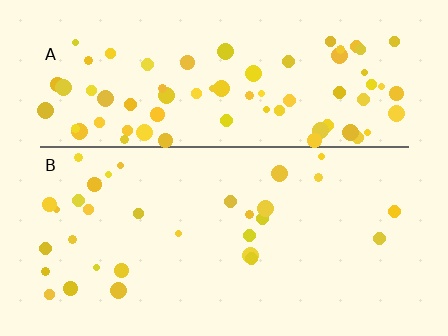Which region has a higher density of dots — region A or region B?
A (the top).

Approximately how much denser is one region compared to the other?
Approximately 2.6× — region A over region B.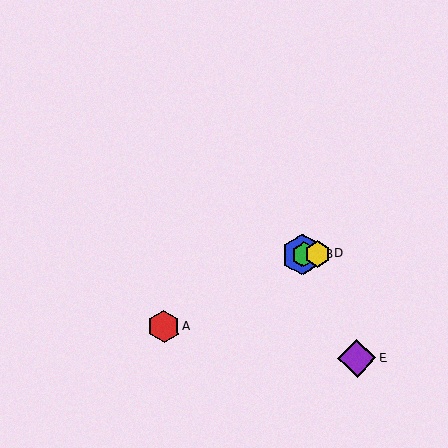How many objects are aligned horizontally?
3 objects (B, C, D) are aligned horizontally.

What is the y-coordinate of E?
Object E is at y≈359.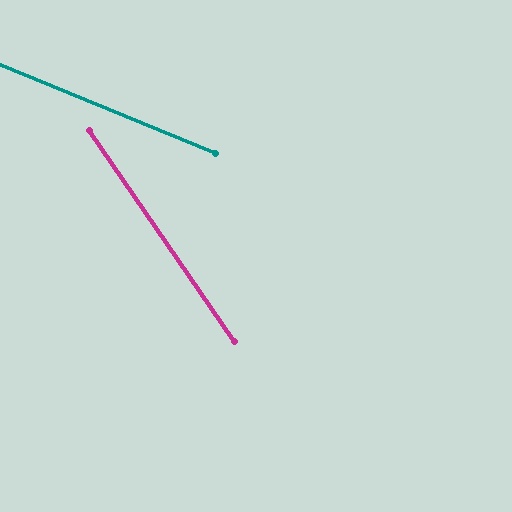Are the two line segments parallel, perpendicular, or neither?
Neither parallel nor perpendicular — they differ by about 33°.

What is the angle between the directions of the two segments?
Approximately 33 degrees.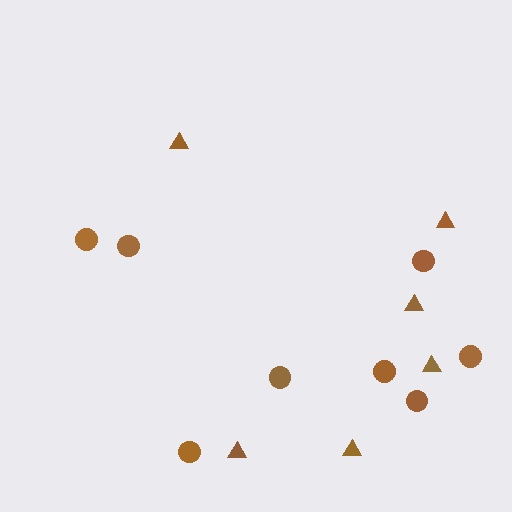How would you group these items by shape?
There are 2 groups: one group of circles (8) and one group of triangles (6).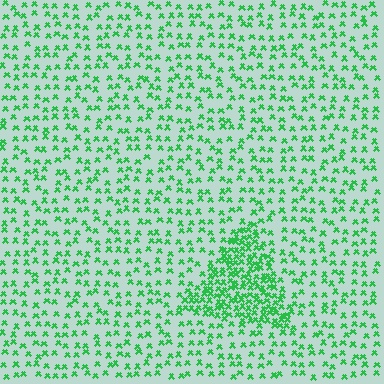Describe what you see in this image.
The image contains small green elements arranged at two different densities. A triangle-shaped region is visible where the elements are more densely packed than the surrounding area.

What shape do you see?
I see a triangle.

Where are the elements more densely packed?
The elements are more densely packed inside the triangle boundary.